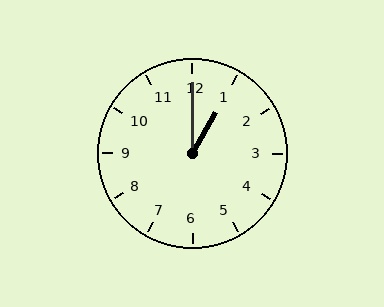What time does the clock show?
1:00.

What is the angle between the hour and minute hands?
Approximately 30 degrees.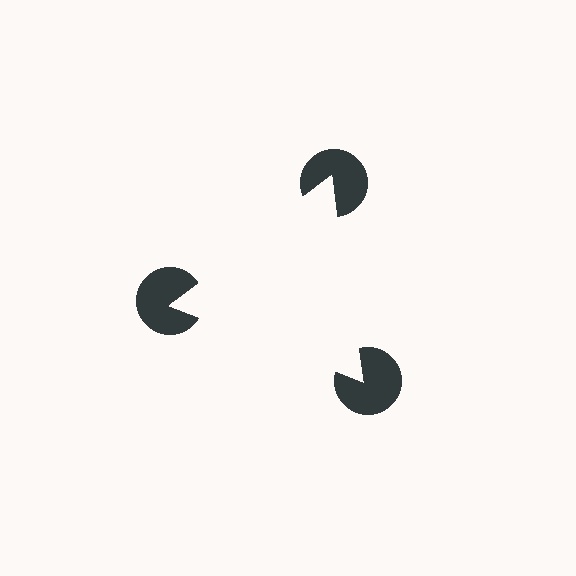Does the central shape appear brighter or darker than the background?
It typically appears slightly brighter than the background, even though no actual brightness change is drawn.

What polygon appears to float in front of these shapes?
An illusory triangle — its edges are inferred from the aligned wedge cuts in the pac-man discs, not physically drawn.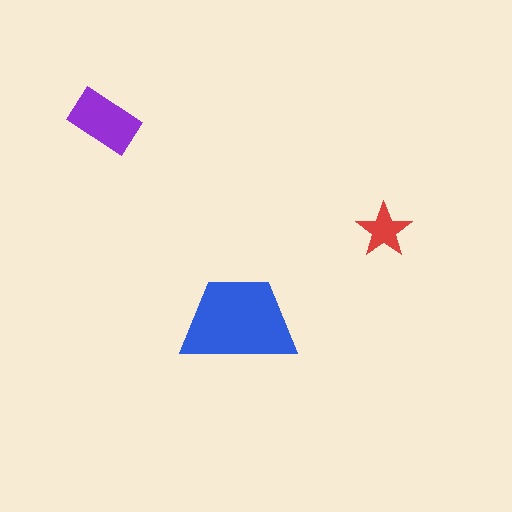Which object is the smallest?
The red star.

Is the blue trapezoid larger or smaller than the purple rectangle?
Larger.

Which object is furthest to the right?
The red star is rightmost.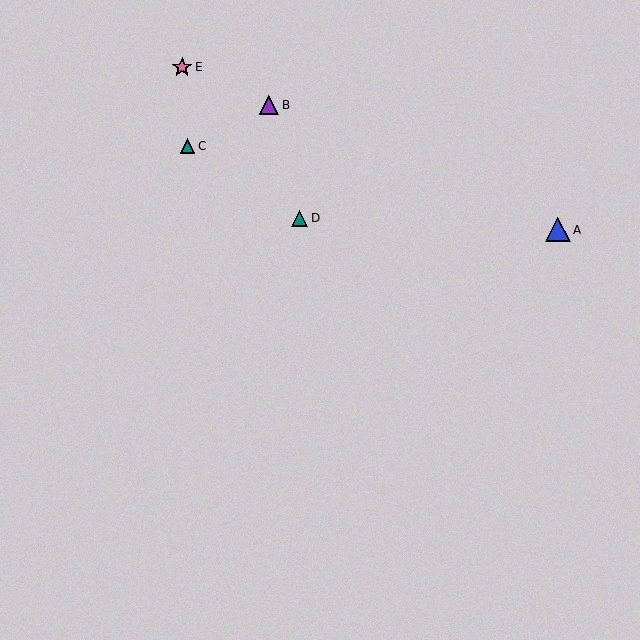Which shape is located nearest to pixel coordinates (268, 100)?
The purple triangle (labeled B) at (269, 105) is nearest to that location.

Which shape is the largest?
The blue triangle (labeled A) is the largest.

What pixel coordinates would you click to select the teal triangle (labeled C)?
Click at (187, 146) to select the teal triangle C.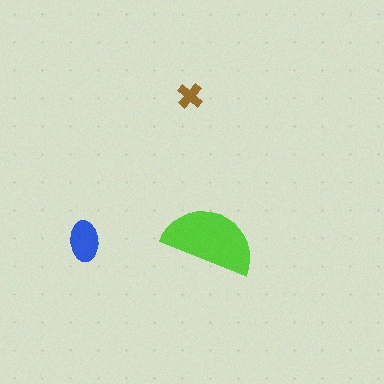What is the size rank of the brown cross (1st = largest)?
3rd.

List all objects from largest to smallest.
The lime semicircle, the blue ellipse, the brown cross.